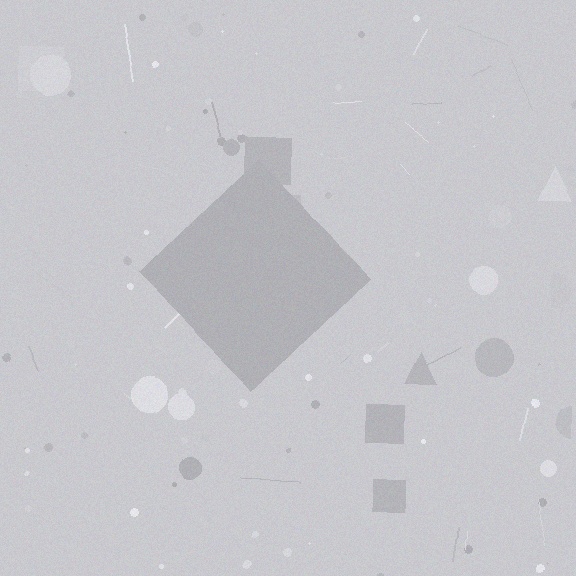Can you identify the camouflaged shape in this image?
The camouflaged shape is a diamond.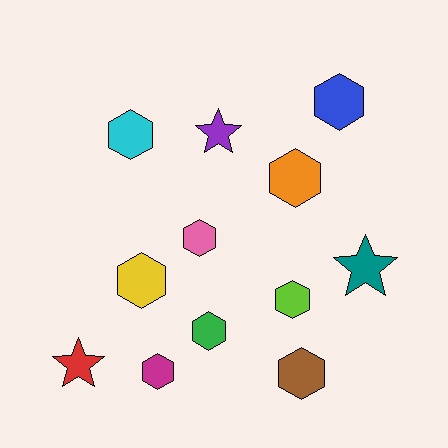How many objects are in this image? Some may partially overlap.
There are 12 objects.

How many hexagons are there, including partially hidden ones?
There are 9 hexagons.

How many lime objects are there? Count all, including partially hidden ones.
There is 1 lime object.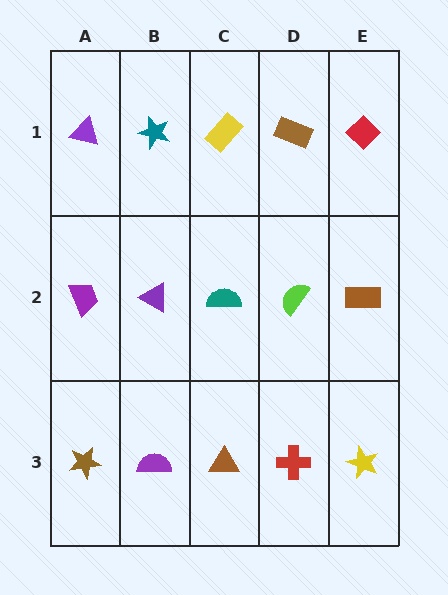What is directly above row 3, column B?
A purple triangle.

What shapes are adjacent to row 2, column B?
A teal star (row 1, column B), a purple semicircle (row 3, column B), a purple trapezoid (row 2, column A), a teal semicircle (row 2, column C).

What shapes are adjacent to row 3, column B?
A purple triangle (row 2, column B), a brown star (row 3, column A), a brown triangle (row 3, column C).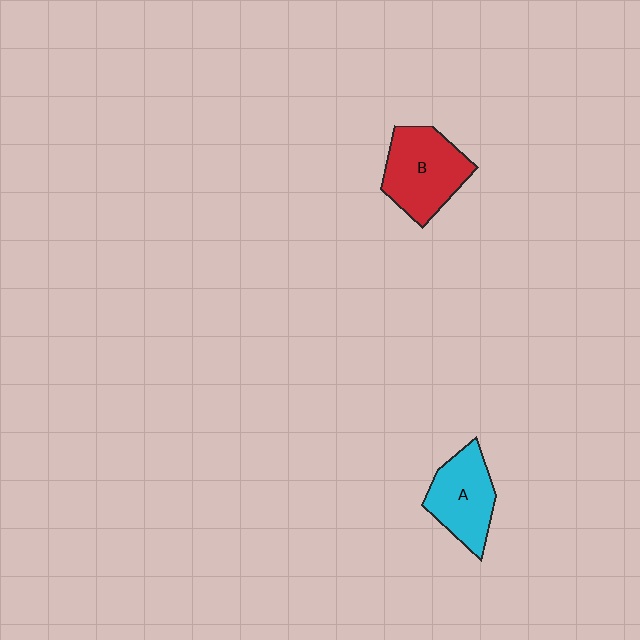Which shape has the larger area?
Shape B (red).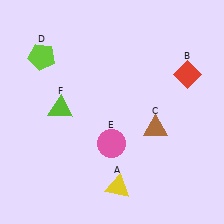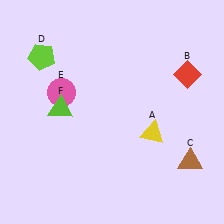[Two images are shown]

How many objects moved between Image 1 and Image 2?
3 objects moved between the two images.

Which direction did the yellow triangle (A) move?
The yellow triangle (A) moved up.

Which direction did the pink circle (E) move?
The pink circle (E) moved up.